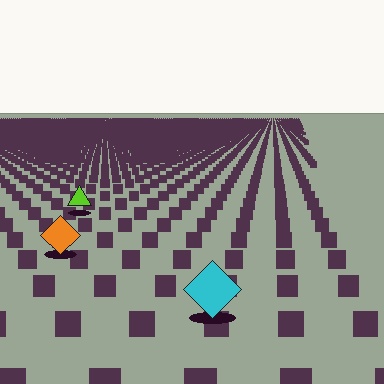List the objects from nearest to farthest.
From nearest to farthest: the cyan diamond, the orange diamond, the lime triangle.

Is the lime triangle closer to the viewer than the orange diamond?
No. The orange diamond is closer — you can tell from the texture gradient: the ground texture is coarser near it.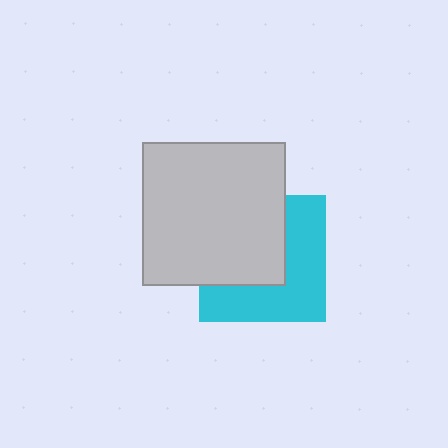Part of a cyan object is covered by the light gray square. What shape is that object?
It is a square.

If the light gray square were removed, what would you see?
You would see the complete cyan square.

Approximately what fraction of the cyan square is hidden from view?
Roughly 49% of the cyan square is hidden behind the light gray square.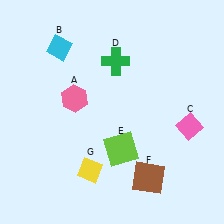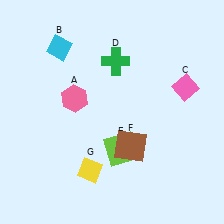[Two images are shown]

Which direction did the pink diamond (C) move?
The pink diamond (C) moved up.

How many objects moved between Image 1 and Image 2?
2 objects moved between the two images.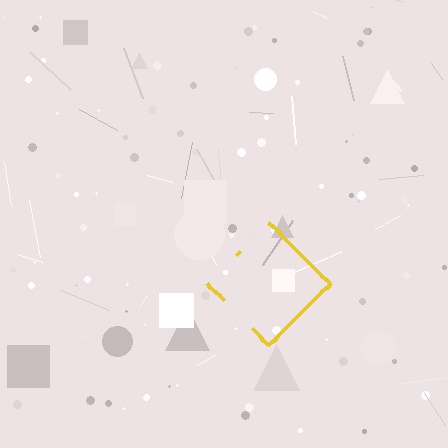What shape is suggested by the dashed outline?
The dashed outline suggests a diamond.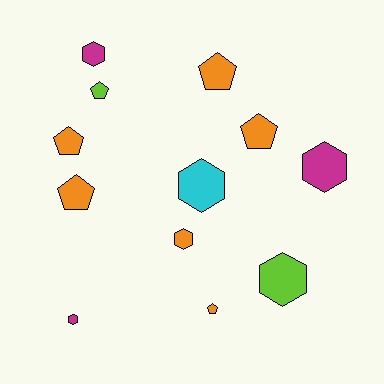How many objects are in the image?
There are 12 objects.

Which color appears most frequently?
Orange, with 6 objects.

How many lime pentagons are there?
There is 1 lime pentagon.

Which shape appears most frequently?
Hexagon, with 6 objects.